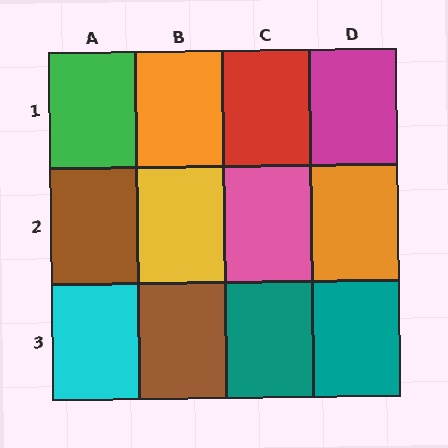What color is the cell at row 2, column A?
Brown.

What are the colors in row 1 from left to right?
Green, orange, red, magenta.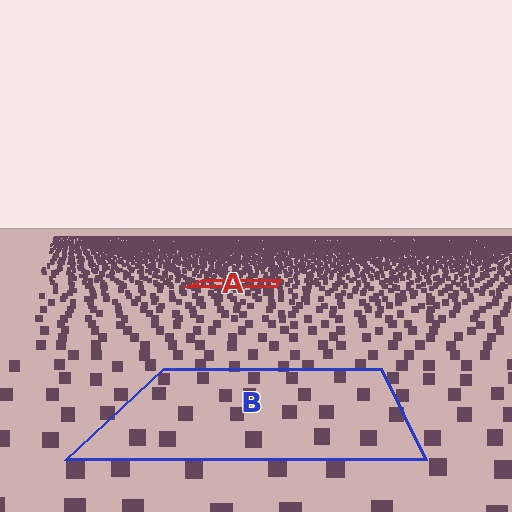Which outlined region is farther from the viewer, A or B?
Region A is farther from the viewer — the texture elements inside it appear smaller and more densely packed.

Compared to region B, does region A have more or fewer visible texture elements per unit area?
Region A has more texture elements per unit area — they are packed more densely because it is farther away.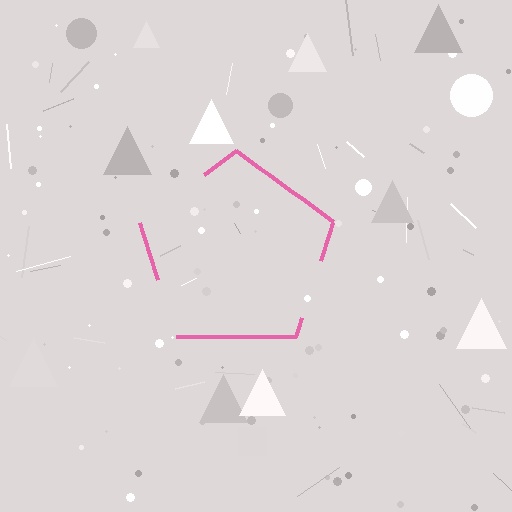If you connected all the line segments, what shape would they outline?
They would outline a pentagon.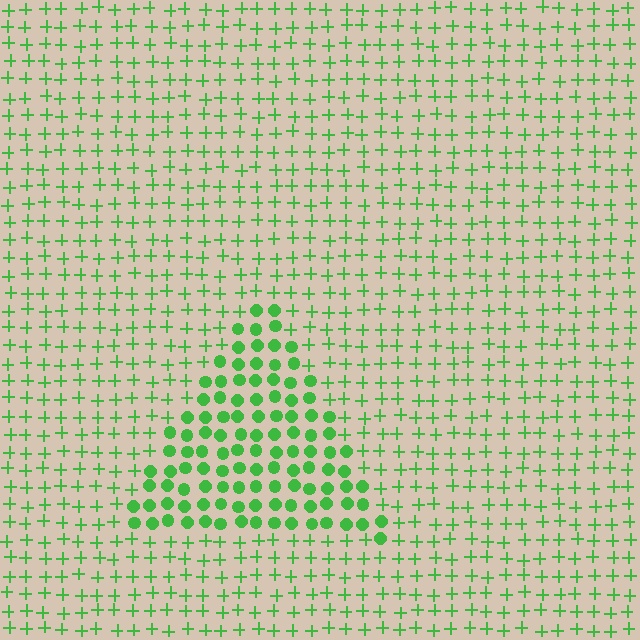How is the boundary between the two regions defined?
The boundary is defined by a change in element shape: circles inside vs. plus signs outside. All elements share the same color and spacing.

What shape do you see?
I see a triangle.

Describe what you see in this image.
The image is filled with small green elements arranged in a uniform grid. A triangle-shaped region contains circles, while the surrounding area contains plus signs. The boundary is defined purely by the change in element shape.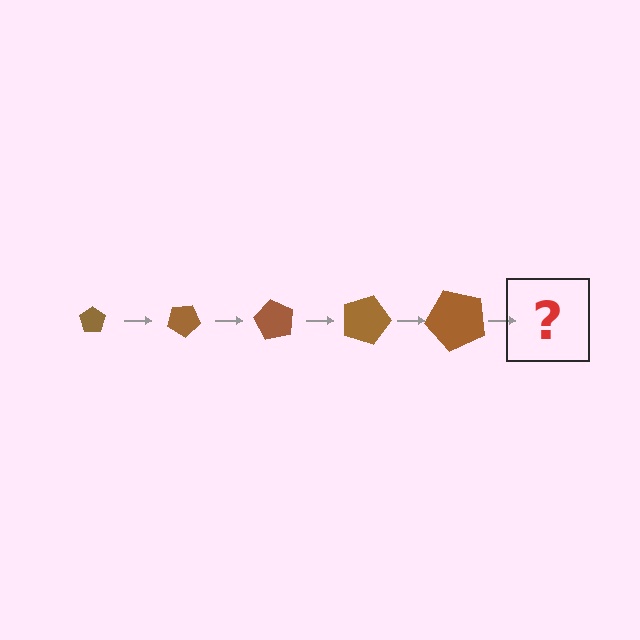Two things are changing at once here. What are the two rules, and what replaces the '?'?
The two rules are that the pentagon grows larger each step and it rotates 30 degrees each step. The '?' should be a pentagon, larger than the previous one and rotated 150 degrees from the start.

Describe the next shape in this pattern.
It should be a pentagon, larger than the previous one and rotated 150 degrees from the start.